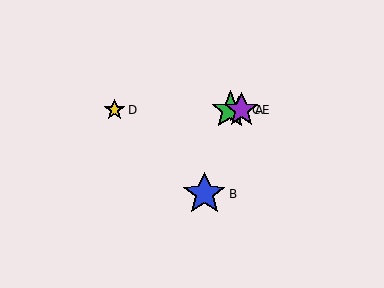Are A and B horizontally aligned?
No, A is at y≈110 and B is at y≈194.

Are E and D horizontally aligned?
Yes, both are at y≈110.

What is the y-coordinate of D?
Object D is at y≈110.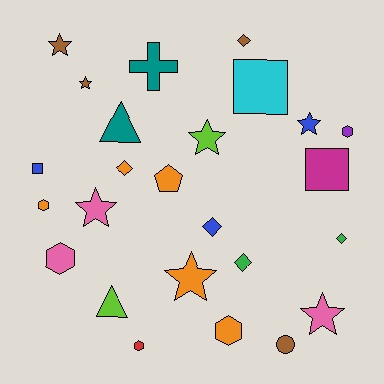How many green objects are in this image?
There are 2 green objects.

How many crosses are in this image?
There is 1 cross.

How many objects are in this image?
There are 25 objects.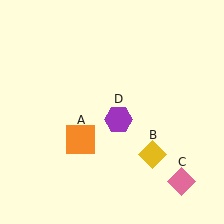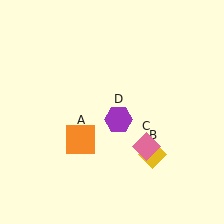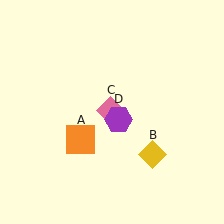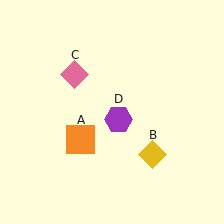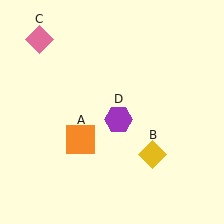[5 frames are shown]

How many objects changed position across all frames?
1 object changed position: pink diamond (object C).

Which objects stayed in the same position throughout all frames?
Orange square (object A) and yellow diamond (object B) and purple hexagon (object D) remained stationary.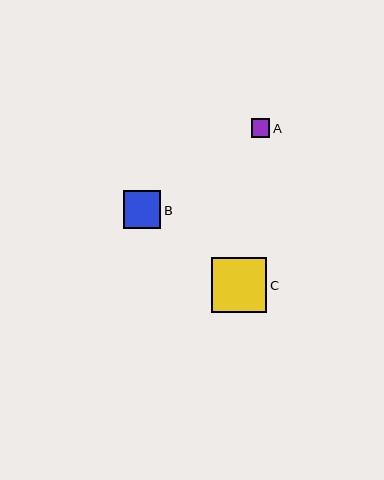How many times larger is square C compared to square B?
Square C is approximately 1.5 times the size of square B.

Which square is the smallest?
Square A is the smallest with a size of approximately 19 pixels.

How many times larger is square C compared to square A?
Square C is approximately 3.0 times the size of square A.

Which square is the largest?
Square C is the largest with a size of approximately 55 pixels.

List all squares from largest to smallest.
From largest to smallest: C, B, A.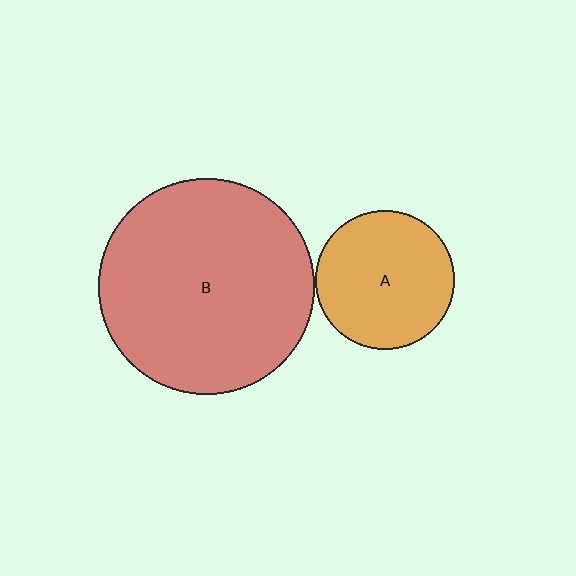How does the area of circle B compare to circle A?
Approximately 2.4 times.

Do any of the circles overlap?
No, none of the circles overlap.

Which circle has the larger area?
Circle B (red).